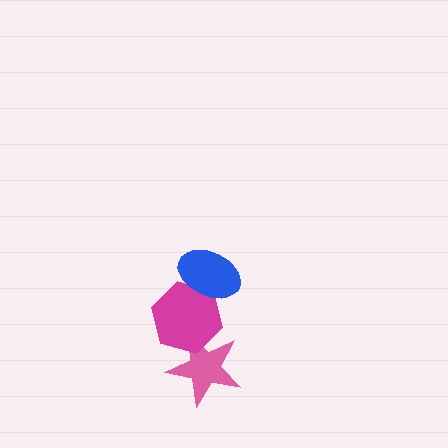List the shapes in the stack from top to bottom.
From top to bottom: the blue ellipse, the magenta hexagon, the pink star.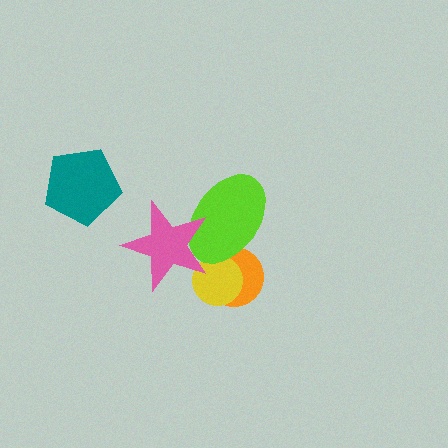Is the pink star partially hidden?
No, no other shape covers it.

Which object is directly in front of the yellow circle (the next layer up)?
The lime ellipse is directly in front of the yellow circle.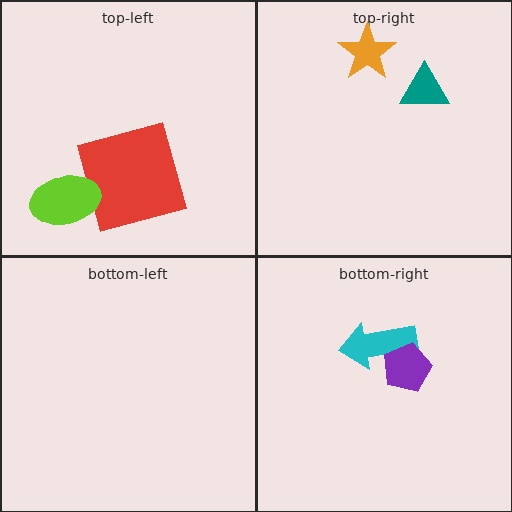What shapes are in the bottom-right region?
The cyan arrow, the purple pentagon.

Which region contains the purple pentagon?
The bottom-right region.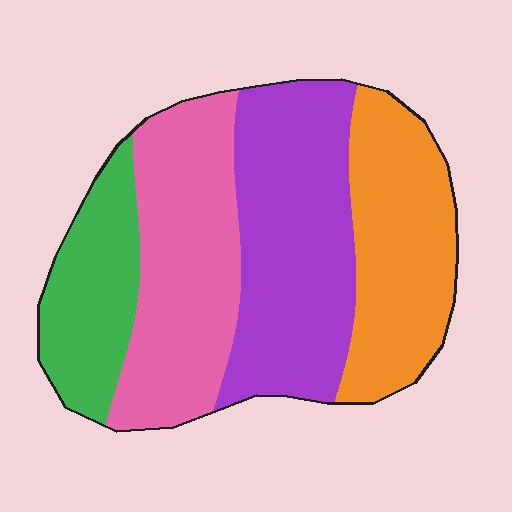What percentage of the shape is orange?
Orange takes up about one quarter (1/4) of the shape.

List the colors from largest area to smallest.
From largest to smallest: purple, pink, orange, green.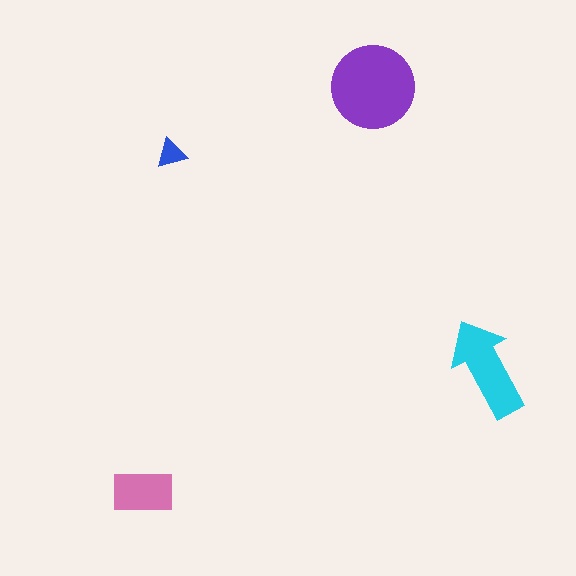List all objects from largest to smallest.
The purple circle, the cyan arrow, the pink rectangle, the blue triangle.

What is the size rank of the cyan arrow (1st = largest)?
2nd.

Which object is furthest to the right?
The cyan arrow is rightmost.